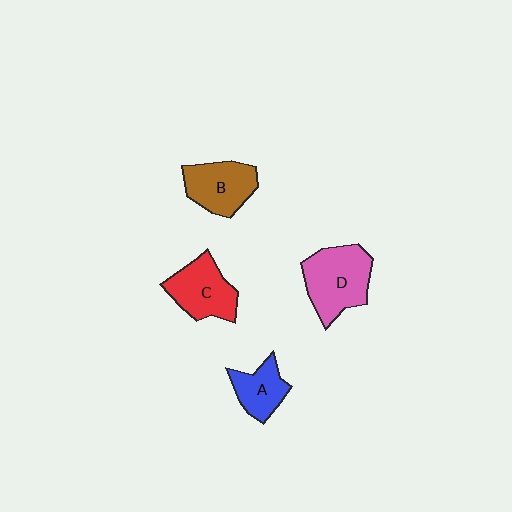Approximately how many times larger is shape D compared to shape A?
Approximately 1.7 times.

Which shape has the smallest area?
Shape A (blue).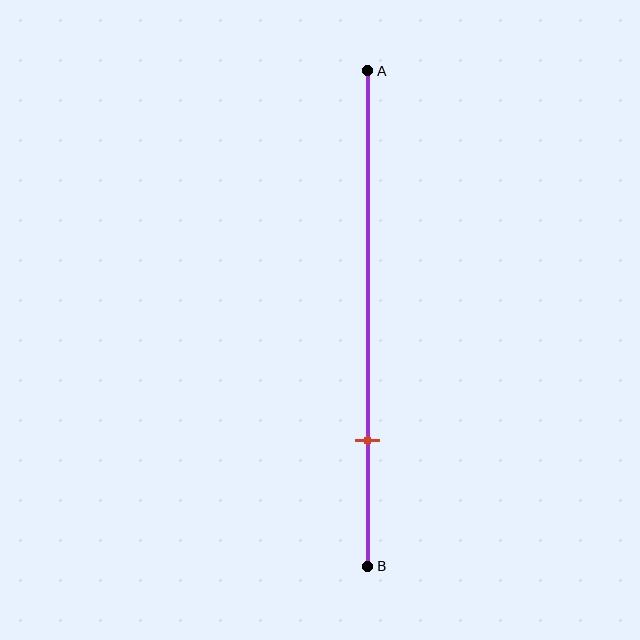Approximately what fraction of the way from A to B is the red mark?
The red mark is approximately 75% of the way from A to B.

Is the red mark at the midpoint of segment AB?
No, the mark is at about 75% from A, not at the 50% midpoint.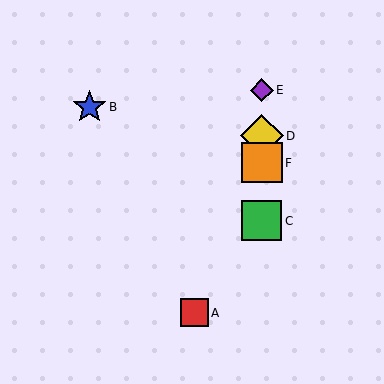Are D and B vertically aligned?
No, D is at x≈262 and B is at x≈90.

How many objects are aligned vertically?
4 objects (C, D, E, F) are aligned vertically.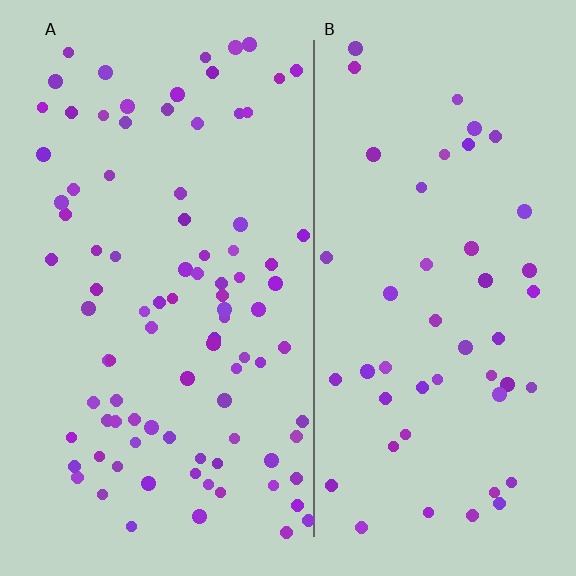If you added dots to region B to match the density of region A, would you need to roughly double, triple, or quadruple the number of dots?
Approximately double.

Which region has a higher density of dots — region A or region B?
A (the left).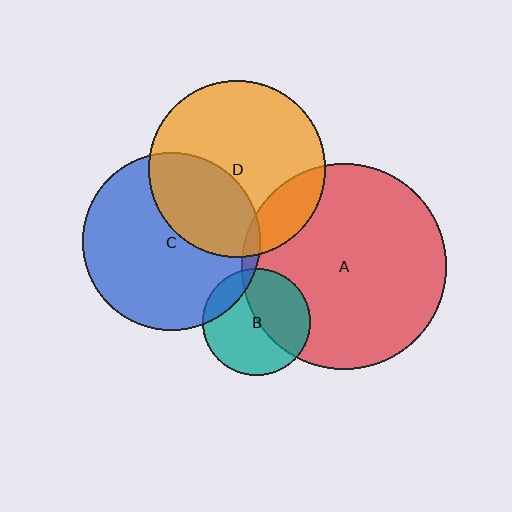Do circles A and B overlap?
Yes.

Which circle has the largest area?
Circle A (red).